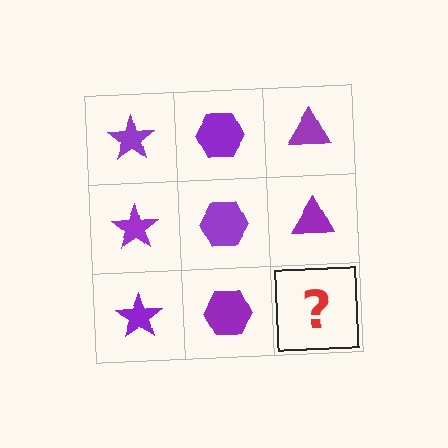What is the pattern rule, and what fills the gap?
The rule is that each column has a consistent shape. The gap should be filled with a purple triangle.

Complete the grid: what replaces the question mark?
The question mark should be replaced with a purple triangle.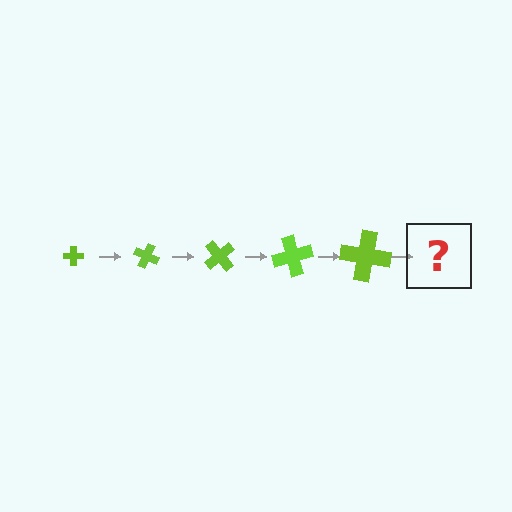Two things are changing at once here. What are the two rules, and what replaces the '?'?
The two rules are that the cross grows larger each step and it rotates 25 degrees each step. The '?' should be a cross, larger than the previous one and rotated 125 degrees from the start.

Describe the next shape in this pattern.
It should be a cross, larger than the previous one and rotated 125 degrees from the start.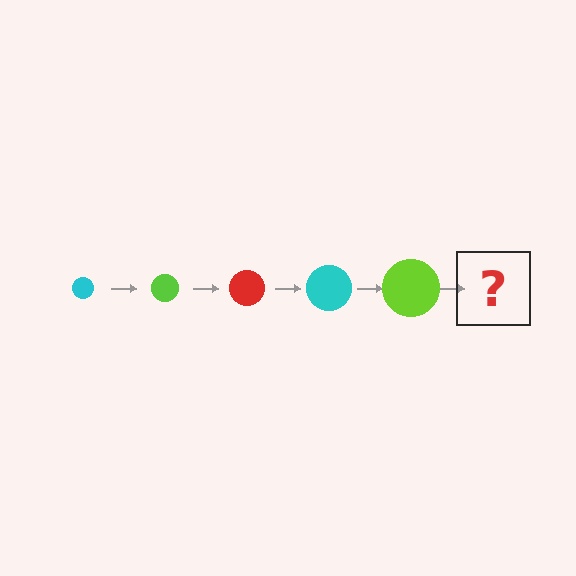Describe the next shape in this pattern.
It should be a red circle, larger than the previous one.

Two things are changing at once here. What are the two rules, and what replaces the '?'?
The two rules are that the circle grows larger each step and the color cycles through cyan, lime, and red. The '?' should be a red circle, larger than the previous one.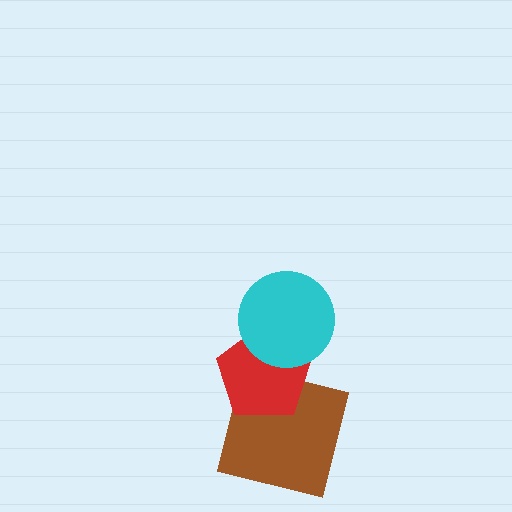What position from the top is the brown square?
The brown square is 3rd from the top.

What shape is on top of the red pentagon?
The cyan circle is on top of the red pentagon.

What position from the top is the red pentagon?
The red pentagon is 2nd from the top.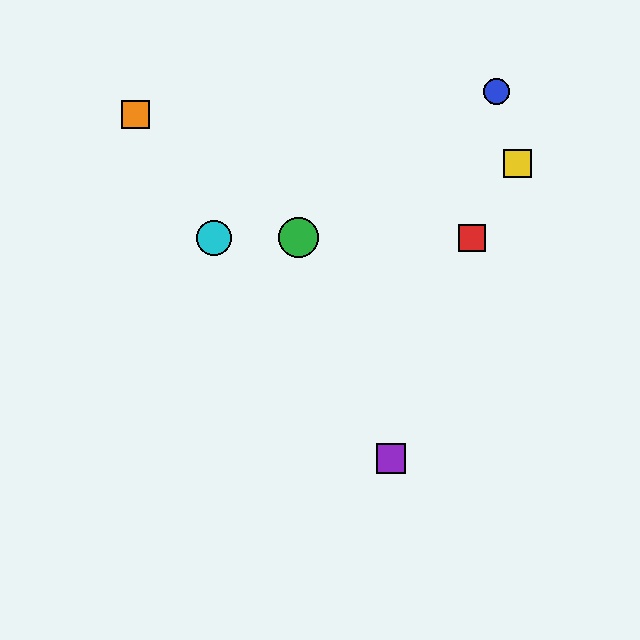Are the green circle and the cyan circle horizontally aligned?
Yes, both are at y≈238.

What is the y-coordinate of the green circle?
The green circle is at y≈238.